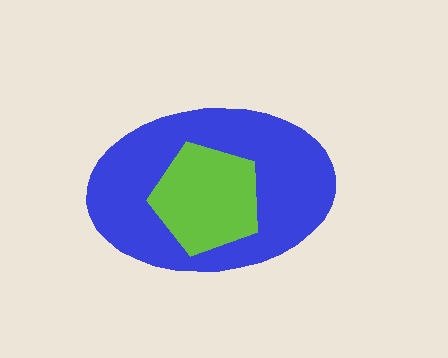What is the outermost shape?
The blue ellipse.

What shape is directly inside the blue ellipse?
The lime pentagon.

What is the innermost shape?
The lime pentagon.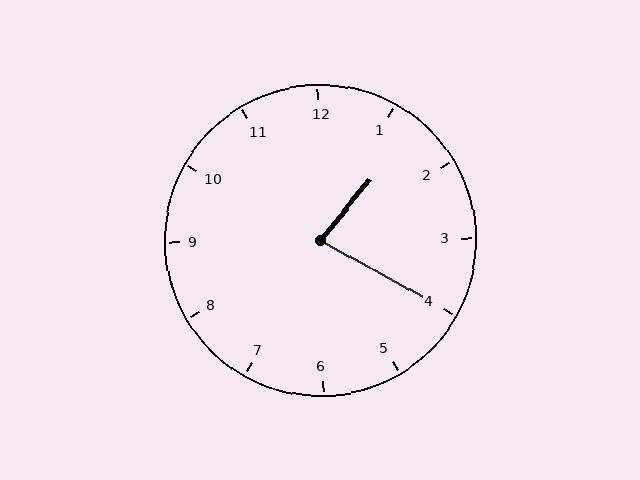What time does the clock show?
1:20.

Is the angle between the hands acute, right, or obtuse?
It is acute.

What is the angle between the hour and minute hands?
Approximately 80 degrees.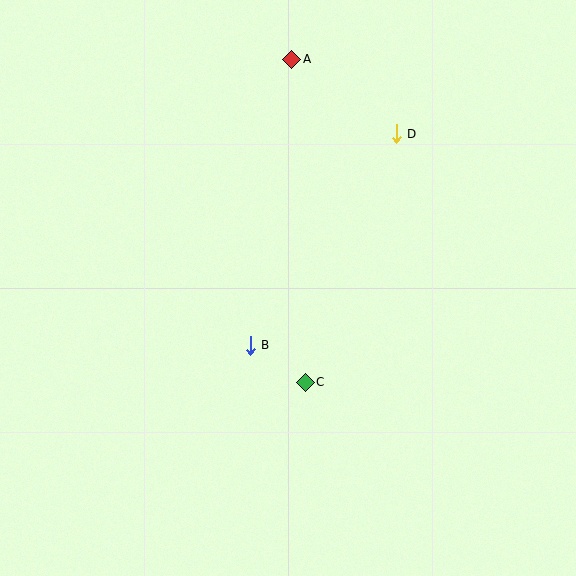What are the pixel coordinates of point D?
Point D is at (396, 134).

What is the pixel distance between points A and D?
The distance between A and D is 128 pixels.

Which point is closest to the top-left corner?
Point A is closest to the top-left corner.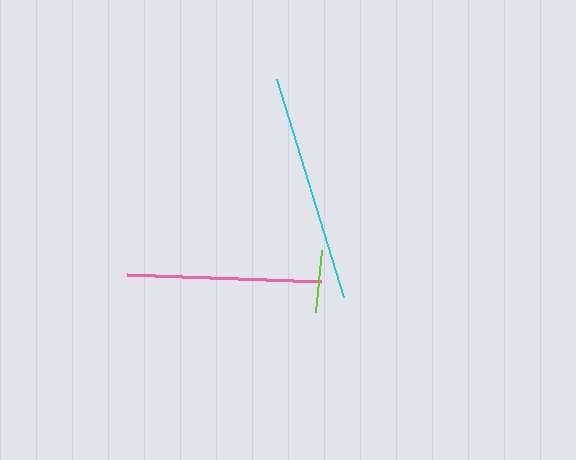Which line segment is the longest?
The cyan line is the longest at approximately 228 pixels.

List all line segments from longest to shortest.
From longest to shortest: cyan, pink, lime.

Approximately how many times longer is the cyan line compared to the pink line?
The cyan line is approximately 1.2 times the length of the pink line.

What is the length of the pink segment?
The pink segment is approximately 194 pixels long.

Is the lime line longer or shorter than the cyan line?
The cyan line is longer than the lime line.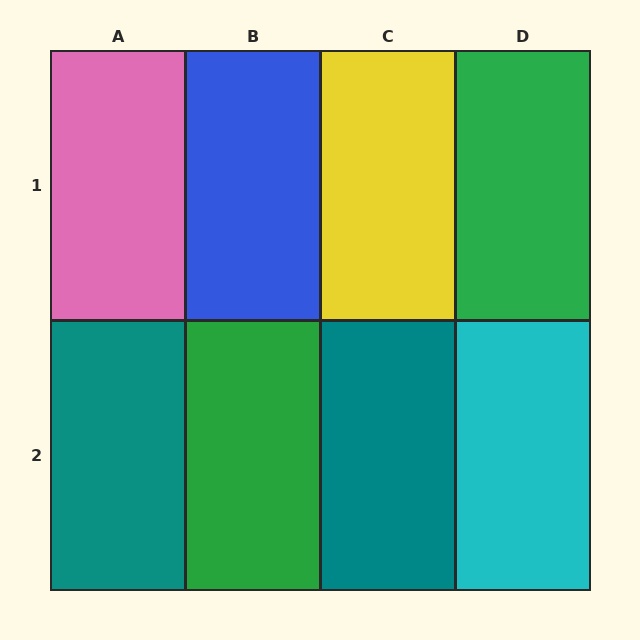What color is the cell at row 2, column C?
Teal.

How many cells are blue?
1 cell is blue.